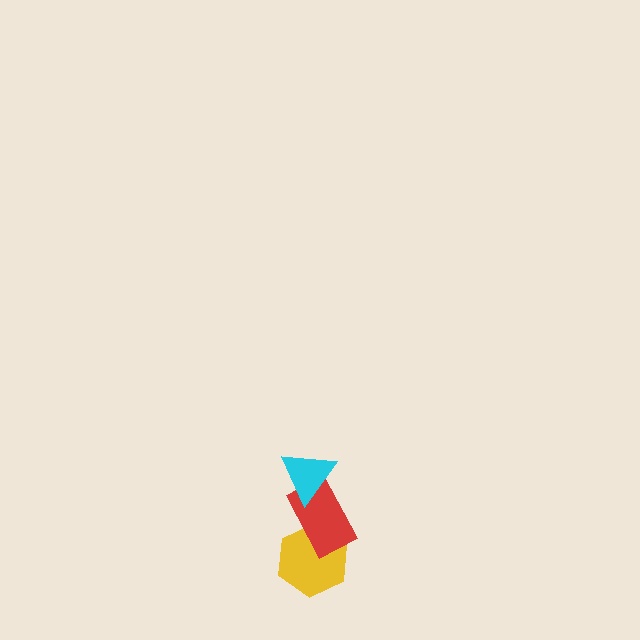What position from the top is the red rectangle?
The red rectangle is 2nd from the top.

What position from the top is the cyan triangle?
The cyan triangle is 1st from the top.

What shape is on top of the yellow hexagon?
The red rectangle is on top of the yellow hexagon.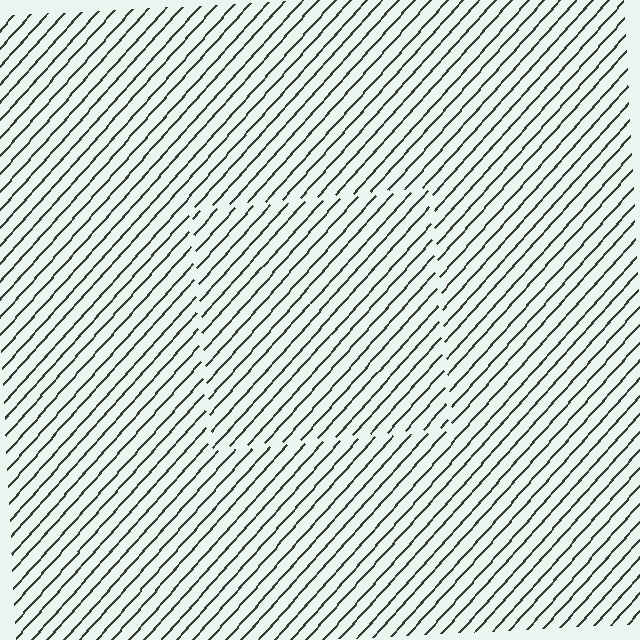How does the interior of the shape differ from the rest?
The interior of the shape contains the same grating, shifted by half a period — the contour is defined by the phase discontinuity where line-ends from the inner and outer gratings abut.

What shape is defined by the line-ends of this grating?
An illusory square. The interior of the shape contains the same grating, shifted by half a period — the contour is defined by the phase discontinuity where line-ends from the inner and outer gratings abut.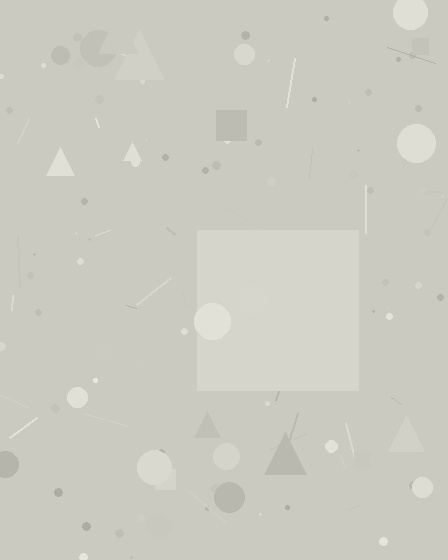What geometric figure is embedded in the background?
A square is embedded in the background.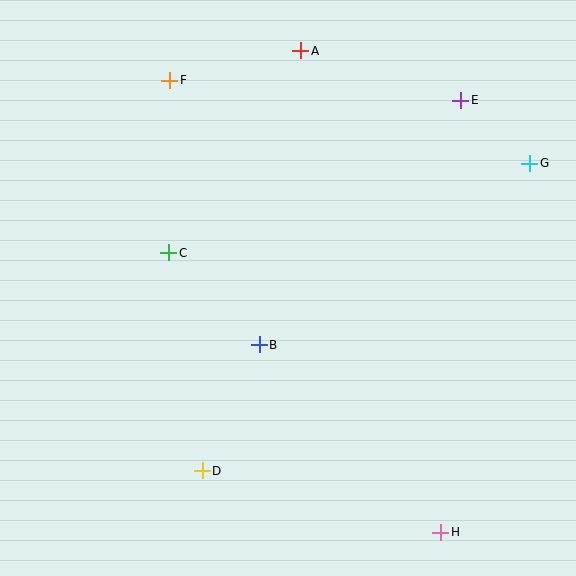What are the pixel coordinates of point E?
Point E is at (461, 100).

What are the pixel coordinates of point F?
Point F is at (170, 80).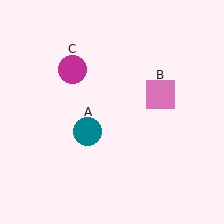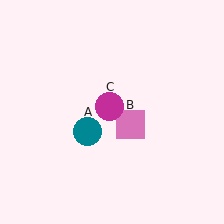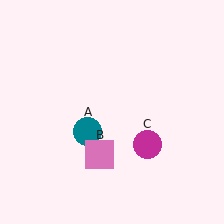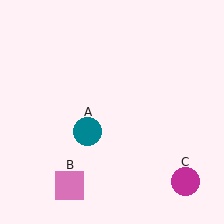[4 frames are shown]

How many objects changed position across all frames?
2 objects changed position: pink square (object B), magenta circle (object C).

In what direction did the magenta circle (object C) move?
The magenta circle (object C) moved down and to the right.